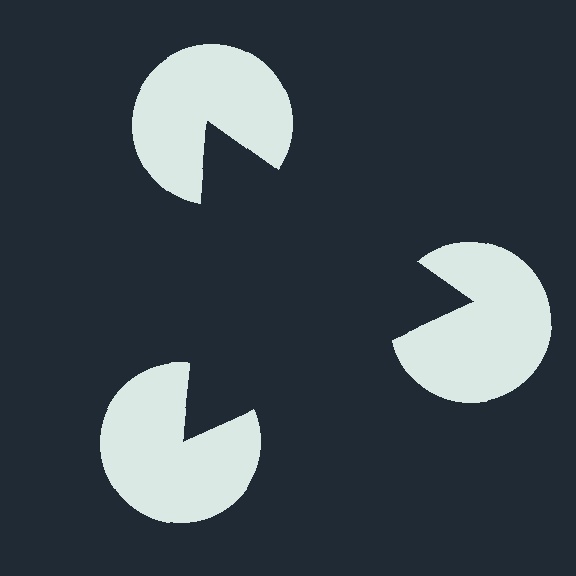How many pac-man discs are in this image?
There are 3 — one at each vertex of the illusory triangle.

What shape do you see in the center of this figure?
An illusory triangle — its edges are inferred from the aligned wedge cuts in the pac-man discs, not physically drawn.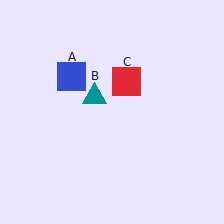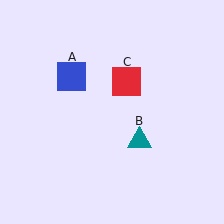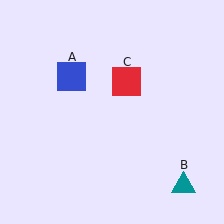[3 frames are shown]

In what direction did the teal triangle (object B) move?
The teal triangle (object B) moved down and to the right.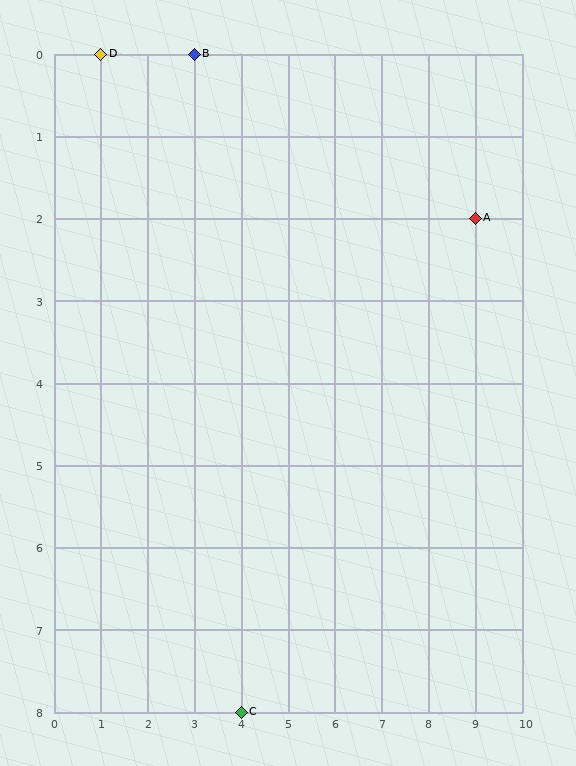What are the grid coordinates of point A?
Point A is at grid coordinates (9, 2).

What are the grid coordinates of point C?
Point C is at grid coordinates (4, 8).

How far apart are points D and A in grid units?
Points D and A are 8 columns and 2 rows apart (about 8.2 grid units diagonally).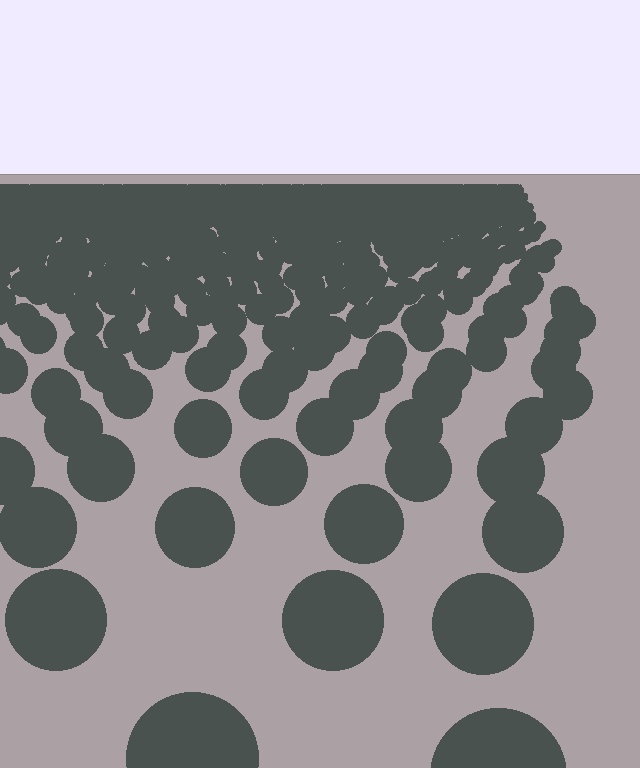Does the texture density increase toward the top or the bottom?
Density increases toward the top.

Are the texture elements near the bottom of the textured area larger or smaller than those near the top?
Larger. Near the bottom, elements are closer to the viewer and appear at a bigger on-screen size.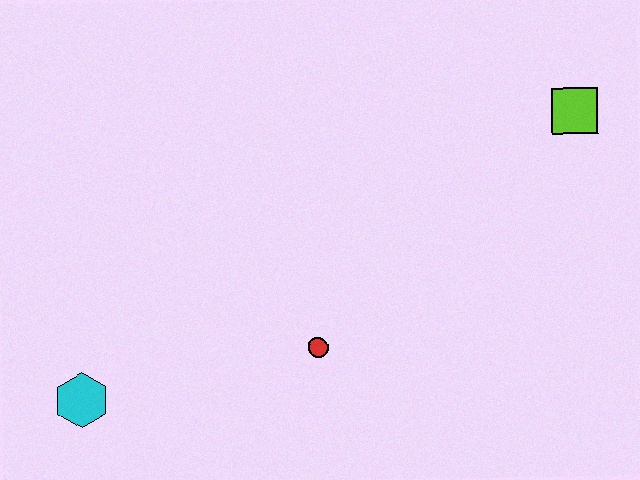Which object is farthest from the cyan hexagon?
The lime square is farthest from the cyan hexagon.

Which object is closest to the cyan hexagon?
The red circle is closest to the cyan hexagon.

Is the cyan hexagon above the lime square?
No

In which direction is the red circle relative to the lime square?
The red circle is to the left of the lime square.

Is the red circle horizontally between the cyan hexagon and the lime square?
Yes